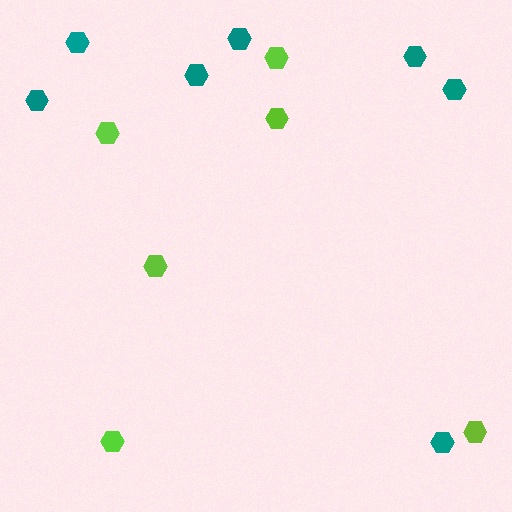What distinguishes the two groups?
There are 2 groups: one group of teal hexagons (7) and one group of lime hexagons (6).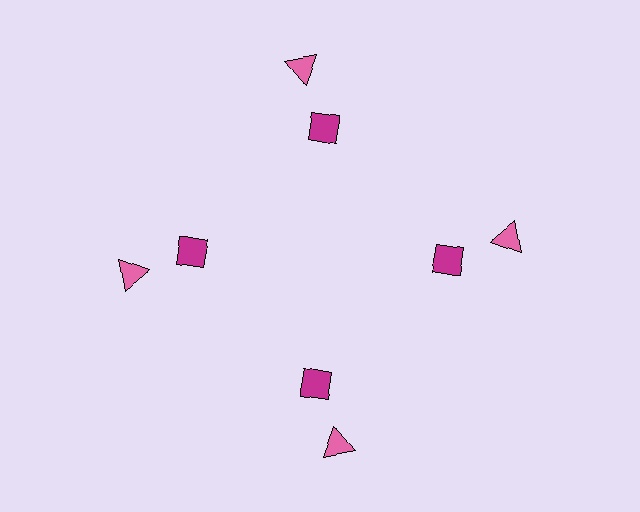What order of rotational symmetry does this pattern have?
This pattern has 4-fold rotational symmetry.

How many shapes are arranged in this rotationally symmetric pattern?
There are 8 shapes, arranged in 4 groups of 2.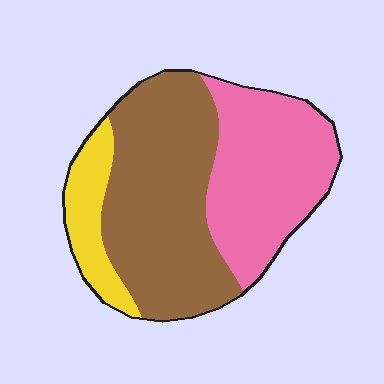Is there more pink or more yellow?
Pink.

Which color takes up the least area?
Yellow, at roughly 15%.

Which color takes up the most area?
Brown, at roughly 50%.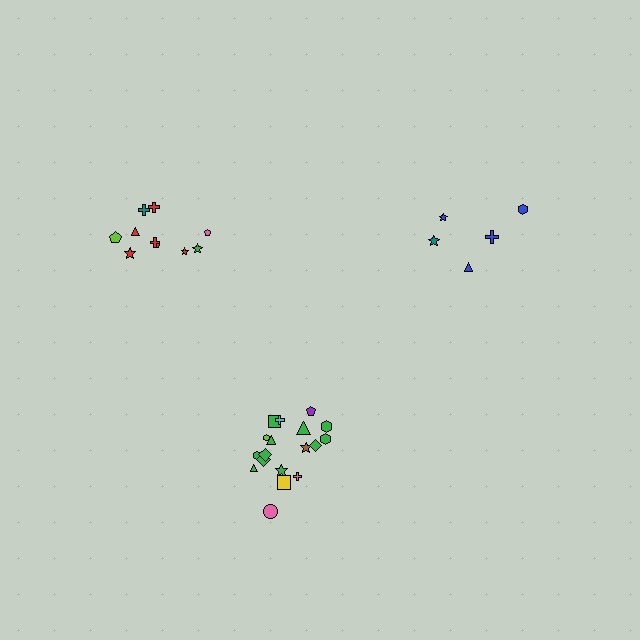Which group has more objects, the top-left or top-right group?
The top-left group.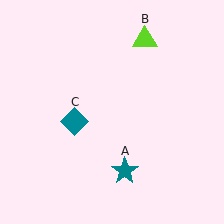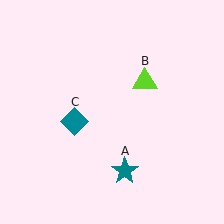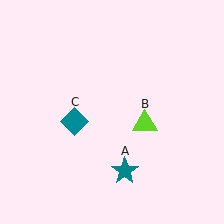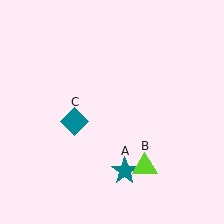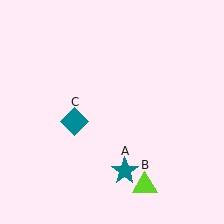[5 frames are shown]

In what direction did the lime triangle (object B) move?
The lime triangle (object B) moved down.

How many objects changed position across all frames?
1 object changed position: lime triangle (object B).